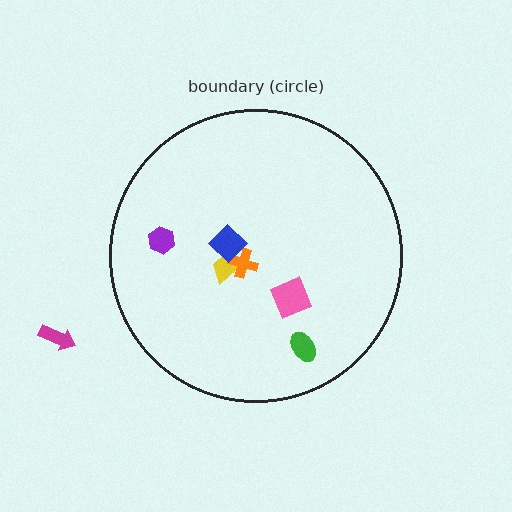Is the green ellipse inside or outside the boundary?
Inside.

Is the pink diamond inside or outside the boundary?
Inside.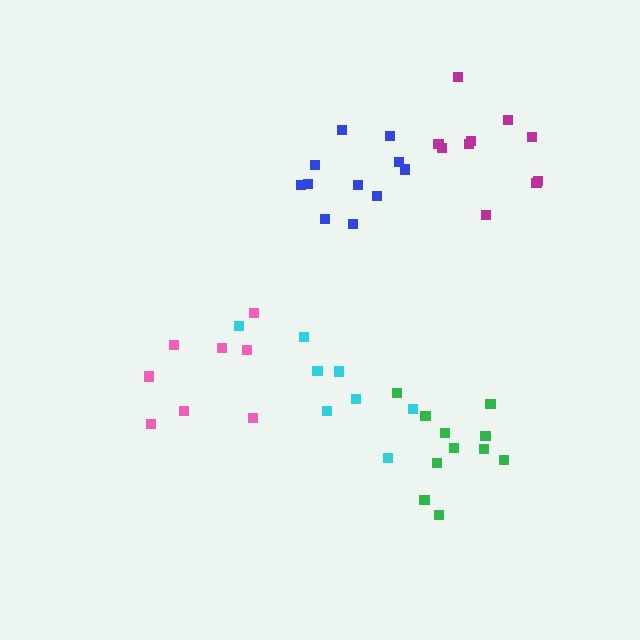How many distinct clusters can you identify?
There are 5 distinct clusters.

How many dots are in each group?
Group 1: 8 dots, Group 2: 11 dots, Group 3: 8 dots, Group 4: 11 dots, Group 5: 10 dots (48 total).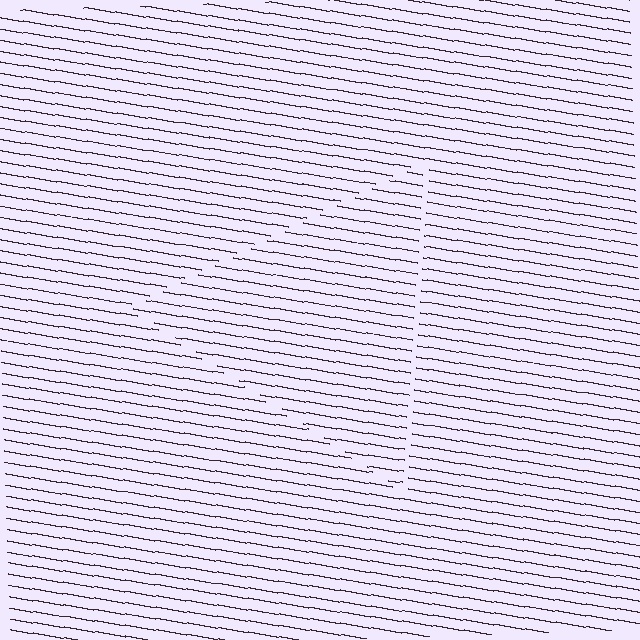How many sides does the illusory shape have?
3 sides — the line-ends trace a triangle.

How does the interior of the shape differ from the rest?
The interior of the shape contains the same grating, shifted by half a period — the contour is defined by the phase discontinuity where line-ends from the inner and outer gratings abut.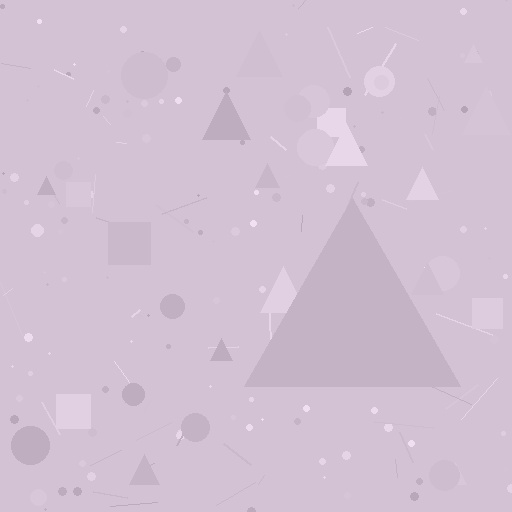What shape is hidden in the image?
A triangle is hidden in the image.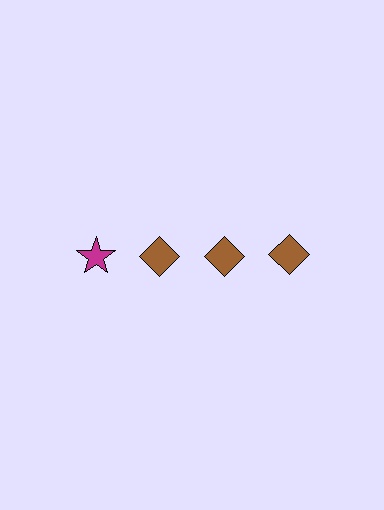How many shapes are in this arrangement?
There are 4 shapes arranged in a grid pattern.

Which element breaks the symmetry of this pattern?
The magenta star in the top row, leftmost column breaks the symmetry. All other shapes are brown diamonds.